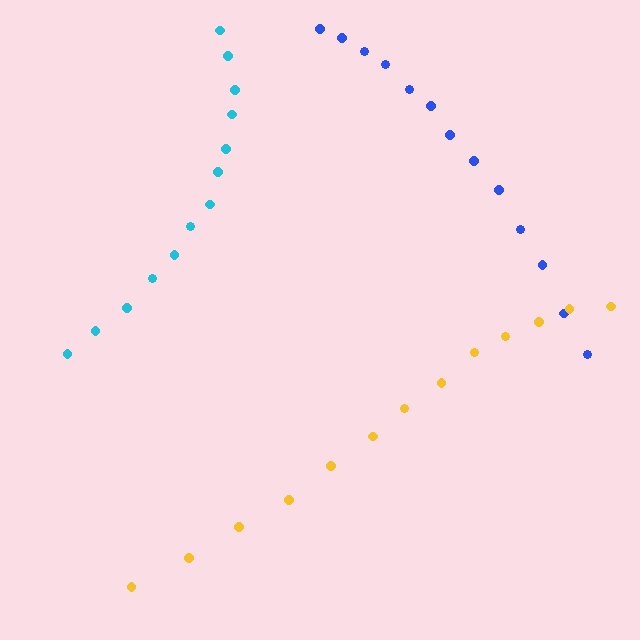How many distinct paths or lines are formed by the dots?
There are 3 distinct paths.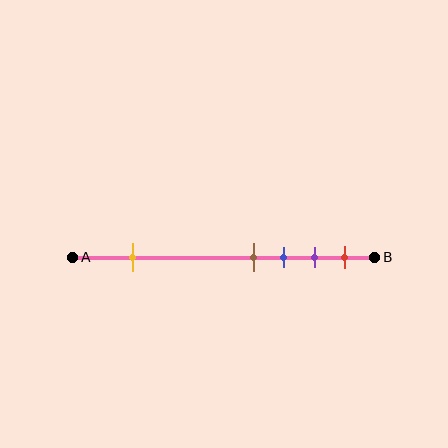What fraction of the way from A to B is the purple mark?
The purple mark is approximately 80% (0.8) of the way from A to B.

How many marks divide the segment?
There are 5 marks dividing the segment.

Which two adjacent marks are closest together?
The brown and blue marks are the closest adjacent pair.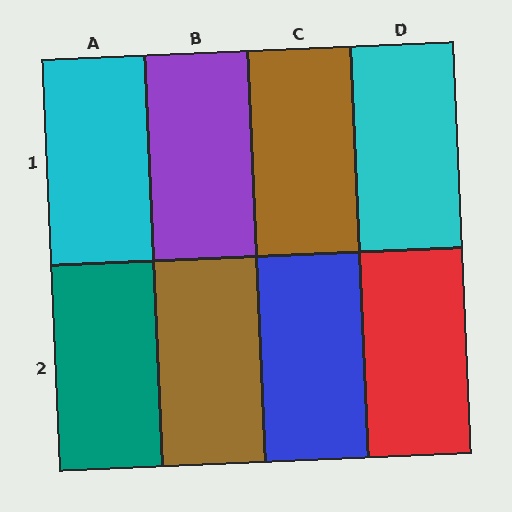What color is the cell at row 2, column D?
Red.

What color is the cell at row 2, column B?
Brown.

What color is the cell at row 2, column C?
Blue.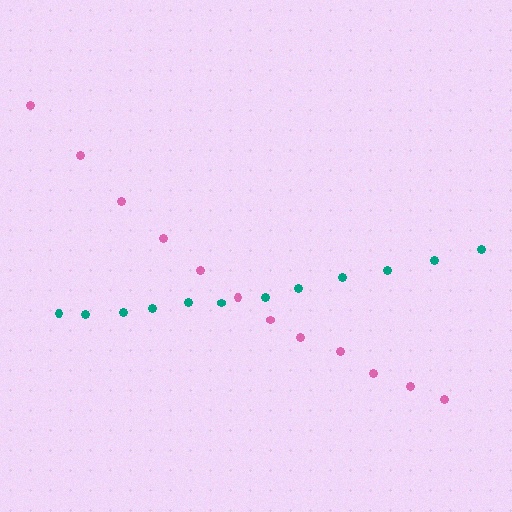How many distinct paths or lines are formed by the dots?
There are 2 distinct paths.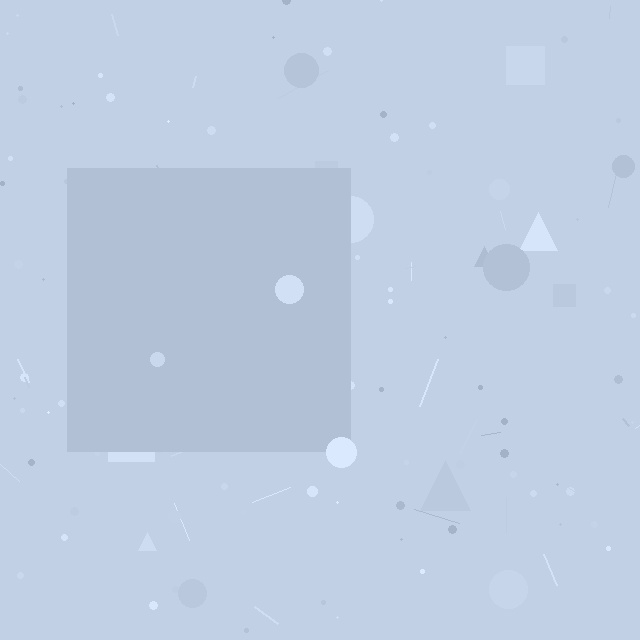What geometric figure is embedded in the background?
A square is embedded in the background.